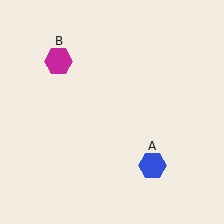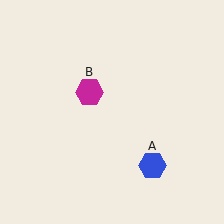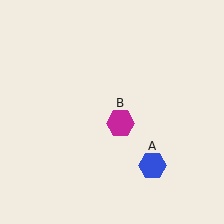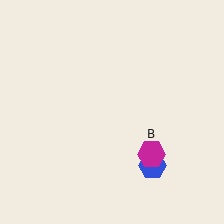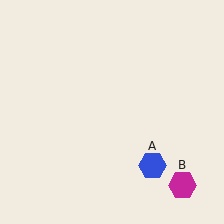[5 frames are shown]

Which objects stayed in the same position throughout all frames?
Blue hexagon (object A) remained stationary.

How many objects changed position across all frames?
1 object changed position: magenta hexagon (object B).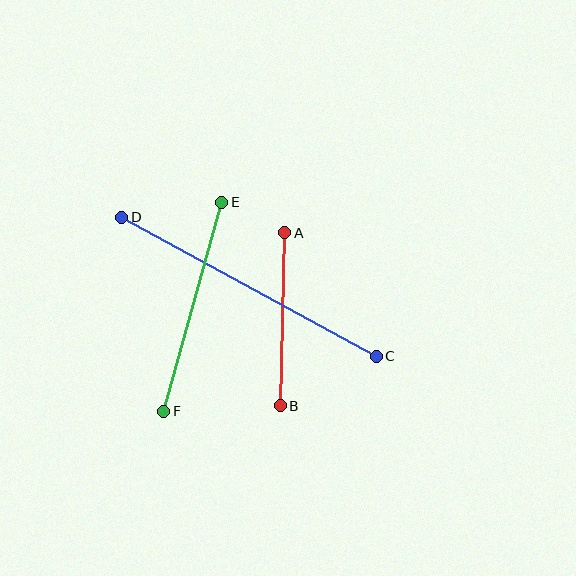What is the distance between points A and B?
The distance is approximately 173 pixels.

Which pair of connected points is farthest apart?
Points C and D are farthest apart.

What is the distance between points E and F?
The distance is approximately 217 pixels.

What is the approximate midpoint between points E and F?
The midpoint is at approximately (193, 307) pixels.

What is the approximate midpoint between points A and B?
The midpoint is at approximately (283, 319) pixels.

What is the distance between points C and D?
The distance is approximately 290 pixels.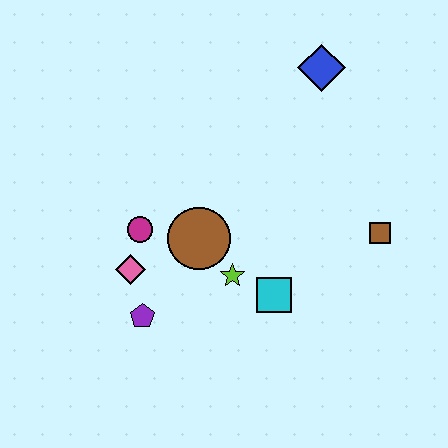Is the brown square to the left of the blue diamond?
No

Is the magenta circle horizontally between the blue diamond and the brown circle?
No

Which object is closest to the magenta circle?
The pink diamond is closest to the magenta circle.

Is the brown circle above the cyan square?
Yes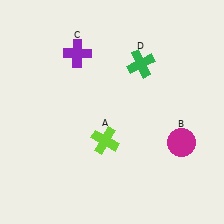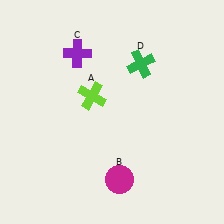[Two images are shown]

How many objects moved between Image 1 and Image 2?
2 objects moved between the two images.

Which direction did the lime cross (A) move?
The lime cross (A) moved up.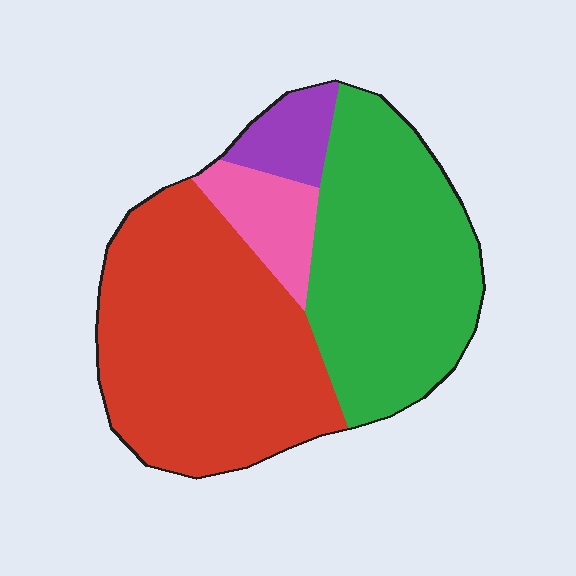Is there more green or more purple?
Green.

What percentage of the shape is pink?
Pink covers 9% of the shape.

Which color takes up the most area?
Red, at roughly 45%.